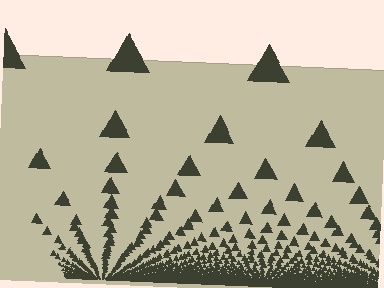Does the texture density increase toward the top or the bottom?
Density increases toward the bottom.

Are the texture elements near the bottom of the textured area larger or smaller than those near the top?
Smaller. The gradient is inverted — elements near the bottom are smaller and denser.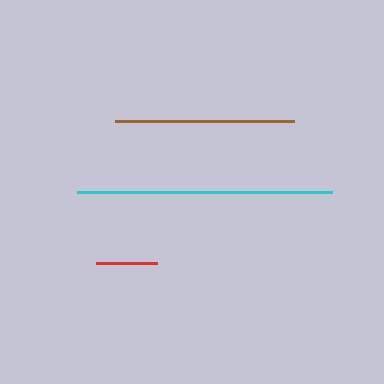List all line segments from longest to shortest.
From longest to shortest: cyan, brown, red.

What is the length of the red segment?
The red segment is approximately 61 pixels long.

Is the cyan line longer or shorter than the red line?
The cyan line is longer than the red line.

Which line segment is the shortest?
The red line is the shortest at approximately 61 pixels.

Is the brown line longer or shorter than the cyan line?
The cyan line is longer than the brown line.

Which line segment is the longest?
The cyan line is the longest at approximately 255 pixels.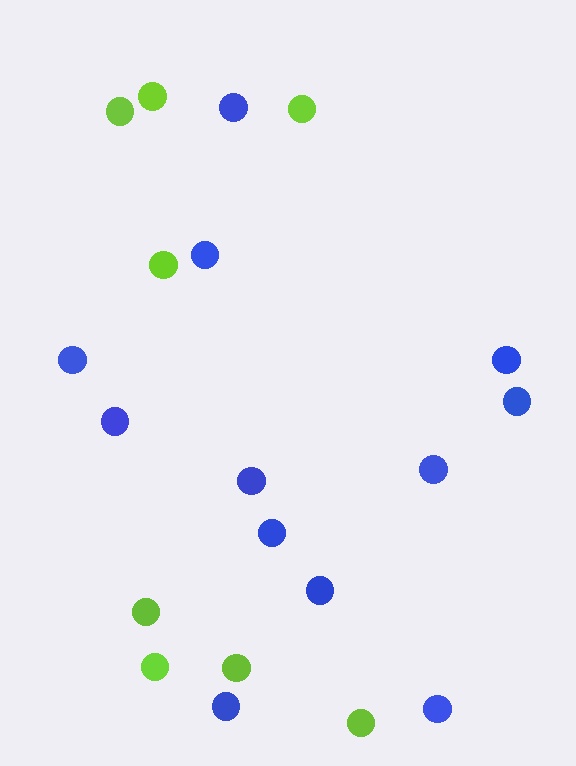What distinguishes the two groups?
There are 2 groups: one group of lime circles (8) and one group of blue circles (12).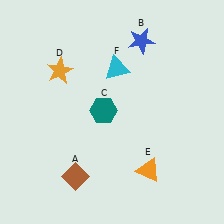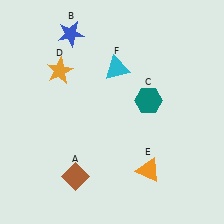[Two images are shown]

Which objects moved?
The objects that moved are: the blue star (B), the teal hexagon (C).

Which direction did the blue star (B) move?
The blue star (B) moved left.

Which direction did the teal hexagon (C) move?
The teal hexagon (C) moved right.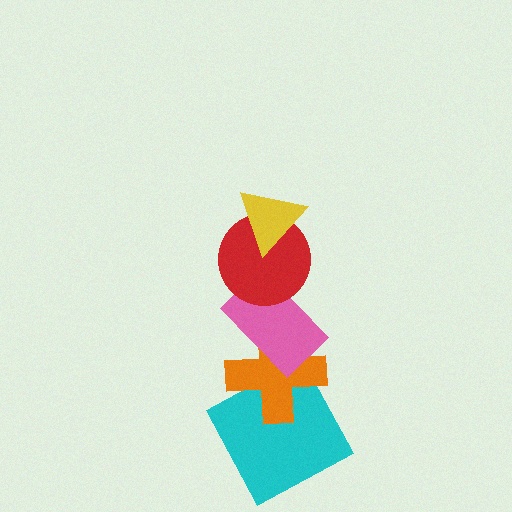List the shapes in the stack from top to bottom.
From top to bottom: the yellow triangle, the red circle, the pink rectangle, the orange cross, the cyan square.